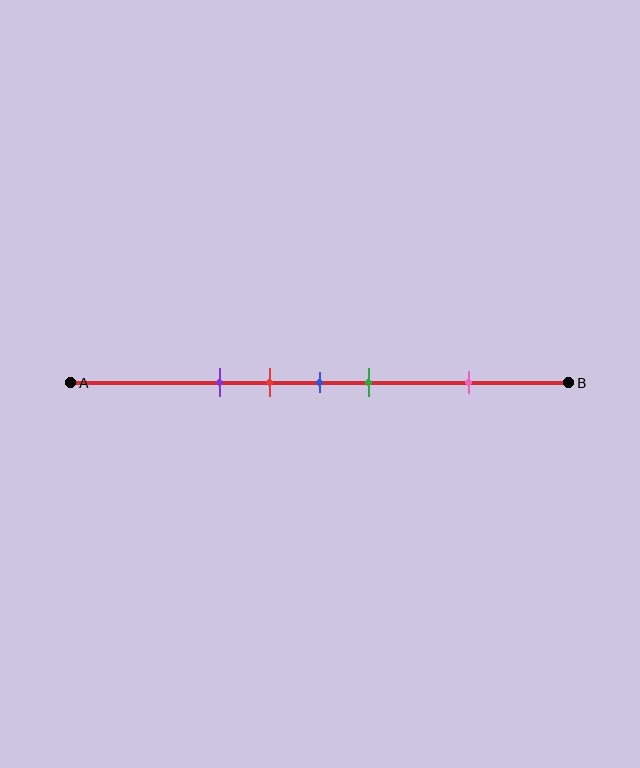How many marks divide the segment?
There are 5 marks dividing the segment.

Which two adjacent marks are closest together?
The red and blue marks are the closest adjacent pair.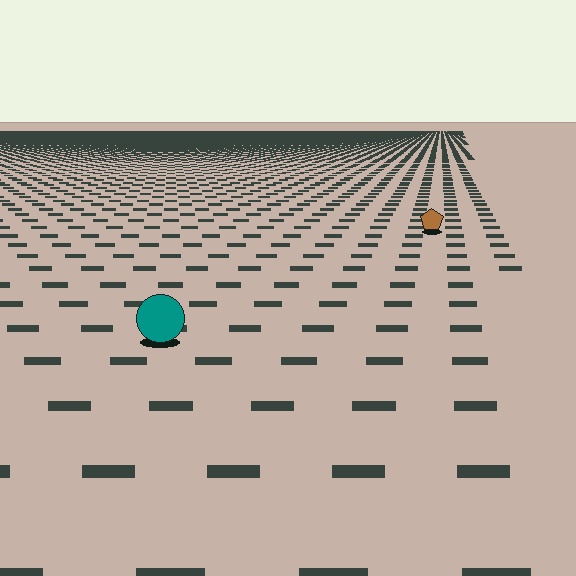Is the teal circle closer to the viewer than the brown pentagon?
Yes. The teal circle is closer — you can tell from the texture gradient: the ground texture is coarser near it.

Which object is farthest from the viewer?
The brown pentagon is farthest from the viewer. It appears smaller and the ground texture around it is denser.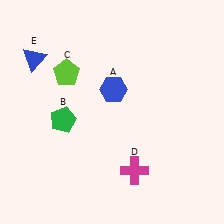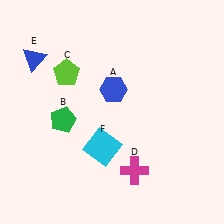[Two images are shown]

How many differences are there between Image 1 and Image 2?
There is 1 difference between the two images.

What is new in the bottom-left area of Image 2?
A cyan square (F) was added in the bottom-left area of Image 2.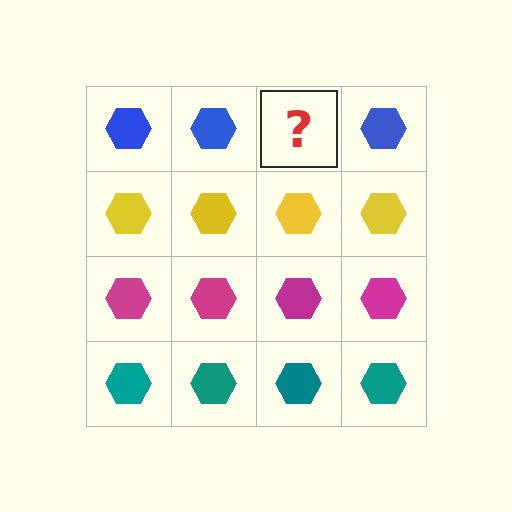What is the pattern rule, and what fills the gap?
The rule is that each row has a consistent color. The gap should be filled with a blue hexagon.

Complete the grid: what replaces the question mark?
The question mark should be replaced with a blue hexagon.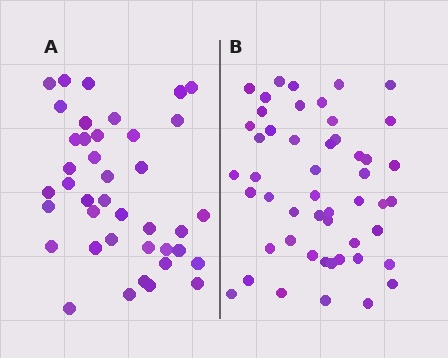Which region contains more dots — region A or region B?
Region B (the right region) has more dots.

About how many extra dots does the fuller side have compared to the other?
Region B has roughly 10 or so more dots than region A.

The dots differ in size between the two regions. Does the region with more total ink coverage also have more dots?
No. Region A has more total ink coverage because its dots are larger, but region B actually contains more individual dots. Total area can be misleading — the number of items is what matters here.